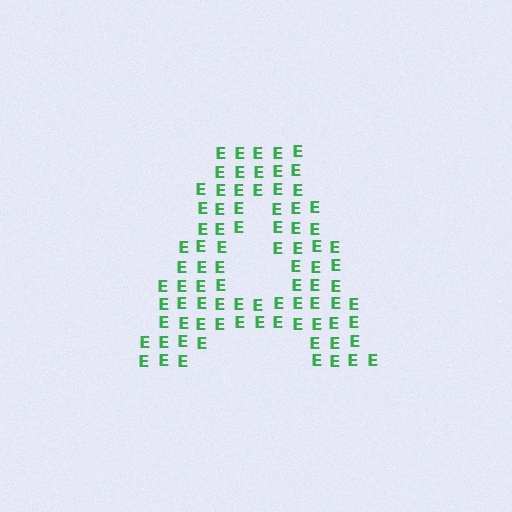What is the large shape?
The large shape is the letter A.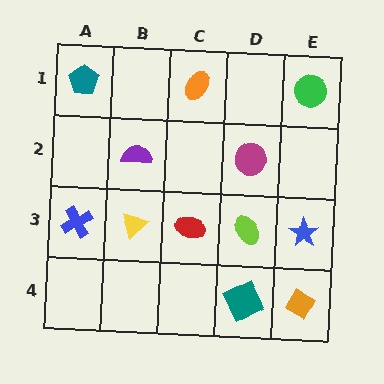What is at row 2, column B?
A purple semicircle.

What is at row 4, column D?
A teal square.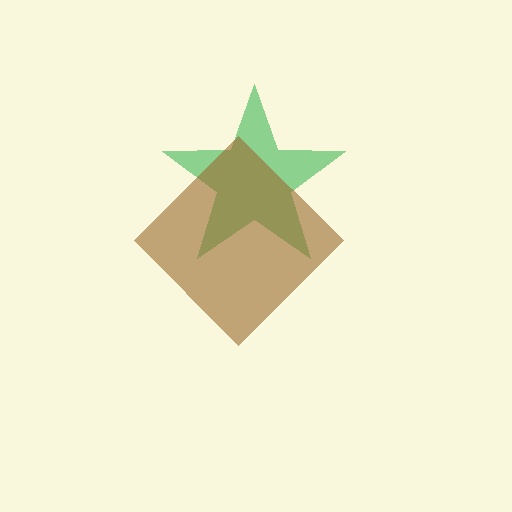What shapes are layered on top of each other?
The layered shapes are: a green star, a brown diamond.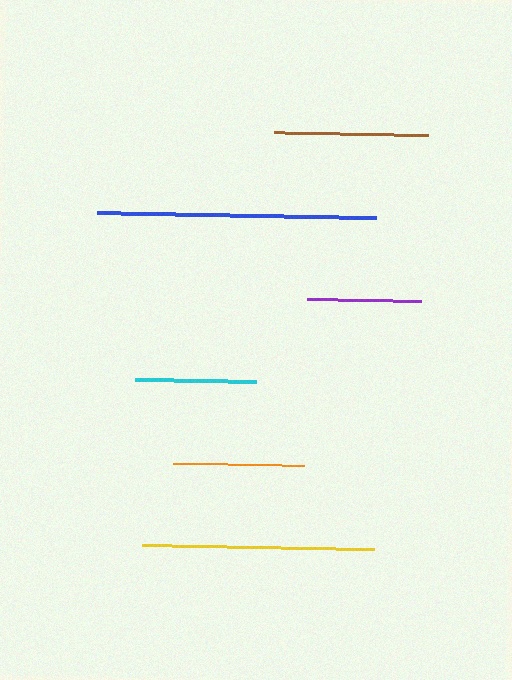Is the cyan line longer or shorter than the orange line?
The orange line is longer than the cyan line.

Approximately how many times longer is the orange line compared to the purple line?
The orange line is approximately 1.1 times the length of the purple line.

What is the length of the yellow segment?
The yellow segment is approximately 231 pixels long.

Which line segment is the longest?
The blue line is the longest at approximately 280 pixels.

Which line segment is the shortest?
The purple line is the shortest at approximately 114 pixels.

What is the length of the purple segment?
The purple segment is approximately 114 pixels long.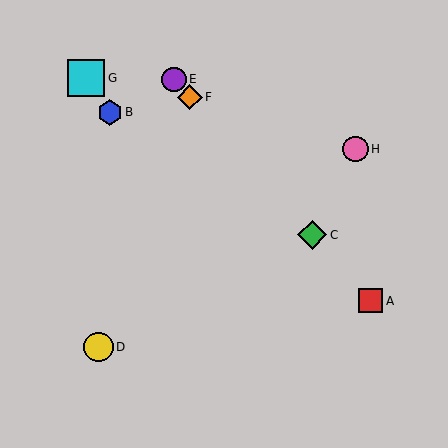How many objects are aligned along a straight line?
4 objects (A, C, E, F) are aligned along a straight line.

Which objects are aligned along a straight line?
Objects A, C, E, F are aligned along a straight line.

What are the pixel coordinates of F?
Object F is at (190, 97).